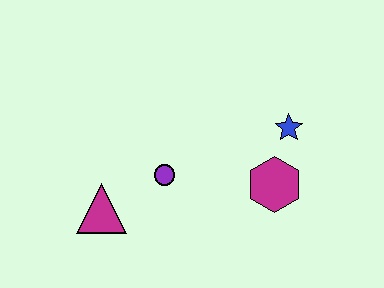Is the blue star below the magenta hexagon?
No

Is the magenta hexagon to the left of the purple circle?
No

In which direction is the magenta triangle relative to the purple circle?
The magenta triangle is to the left of the purple circle.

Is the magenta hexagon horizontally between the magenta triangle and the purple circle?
No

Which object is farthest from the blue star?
The magenta triangle is farthest from the blue star.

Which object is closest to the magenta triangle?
The purple circle is closest to the magenta triangle.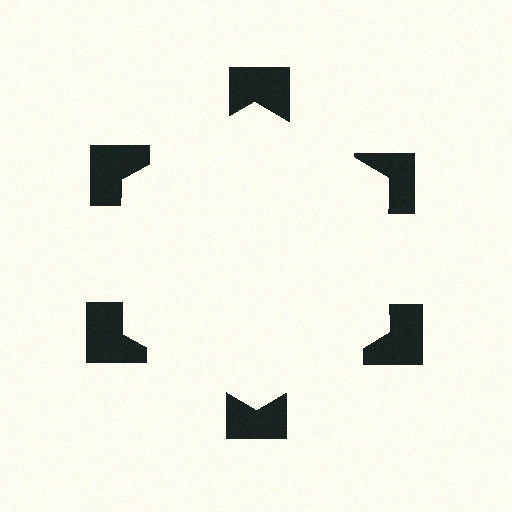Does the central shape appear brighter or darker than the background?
It typically appears slightly brighter than the background, even though no actual brightness change is drawn.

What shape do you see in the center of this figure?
An illusory hexagon — its edges are inferred from the aligned wedge cuts in the notched squares, not physically drawn.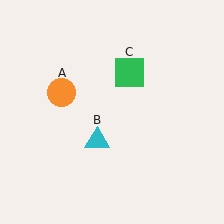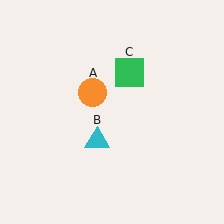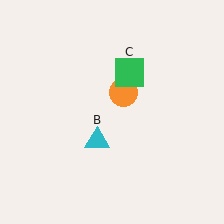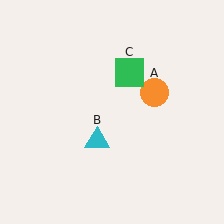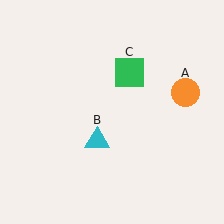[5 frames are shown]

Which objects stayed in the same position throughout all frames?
Cyan triangle (object B) and green square (object C) remained stationary.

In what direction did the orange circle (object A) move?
The orange circle (object A) moved right.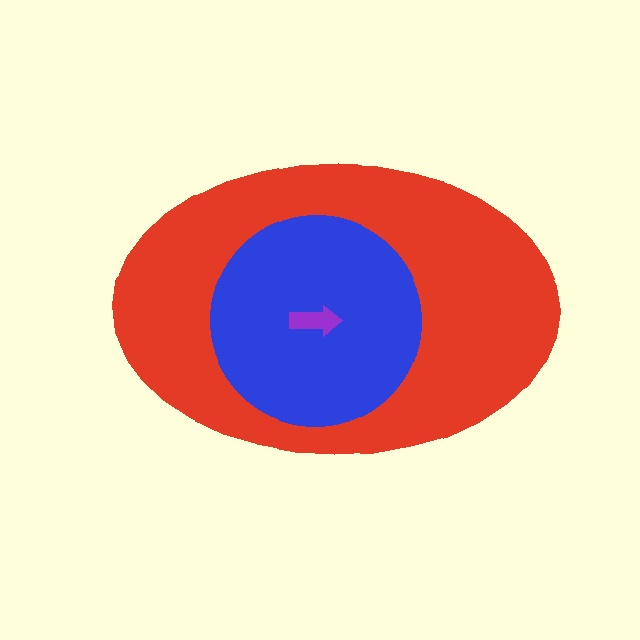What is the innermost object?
The purple arrow.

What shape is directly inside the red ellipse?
The blue circle.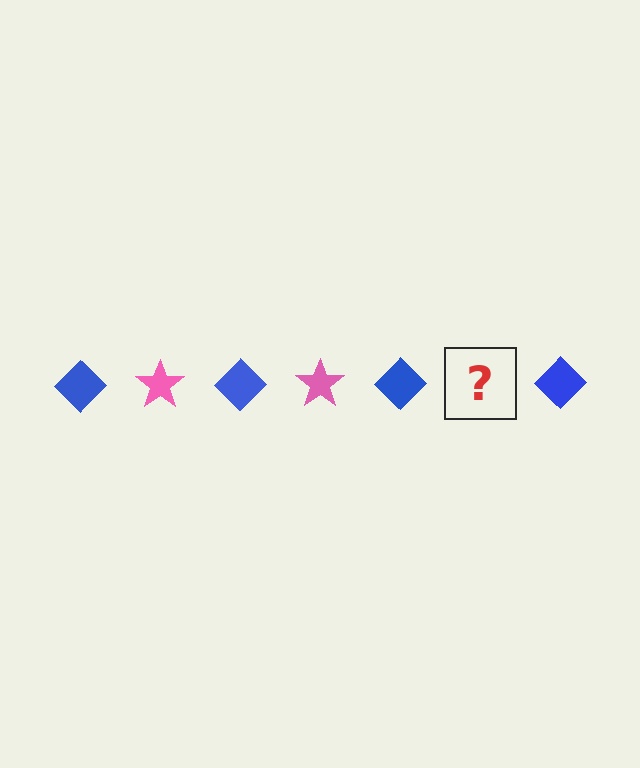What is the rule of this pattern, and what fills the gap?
The rule is that the pattern alternates between blue diamond and pink star. The gap should be filled with a pink star.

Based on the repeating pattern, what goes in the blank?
The blank should be a pink star.